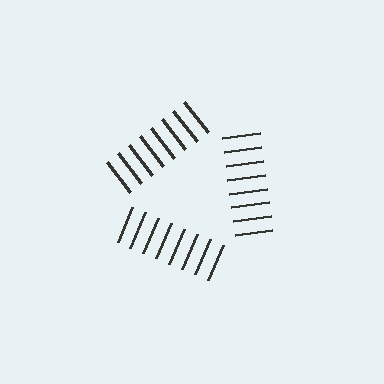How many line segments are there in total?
24 — 8 along each of the 3 edges.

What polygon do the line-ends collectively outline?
An illusory triangle — the line segments terminate on its edges but no continuous stroke is drawn.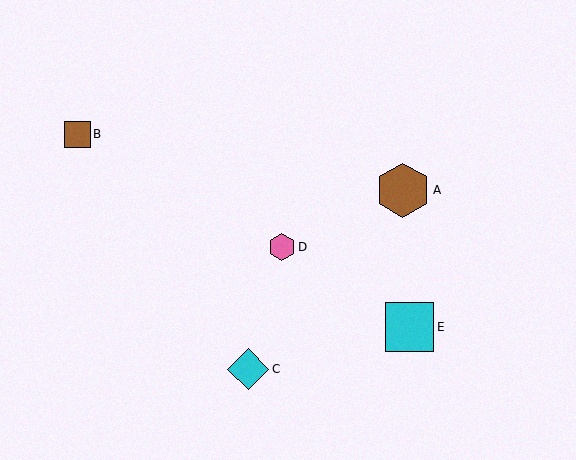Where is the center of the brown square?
The center of the brown square is at (77, 134).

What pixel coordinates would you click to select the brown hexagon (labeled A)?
Click at (403, 190) to select the brown hexagon A.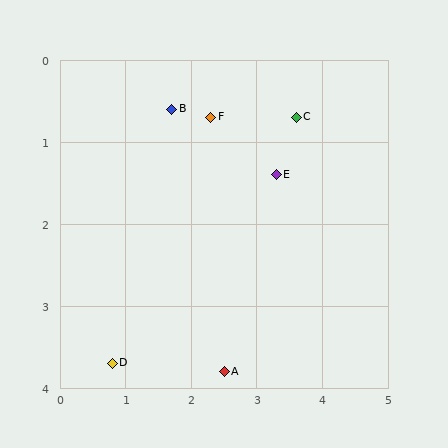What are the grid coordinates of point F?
Point F is at approximately (2.3, 0.7).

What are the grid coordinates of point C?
Point C is at approximately (3.6, 0.7).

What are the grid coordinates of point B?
Point B is at approximately (1.7, 0.6).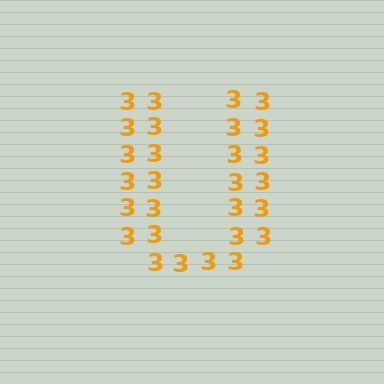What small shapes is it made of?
It is made of small digit 3's.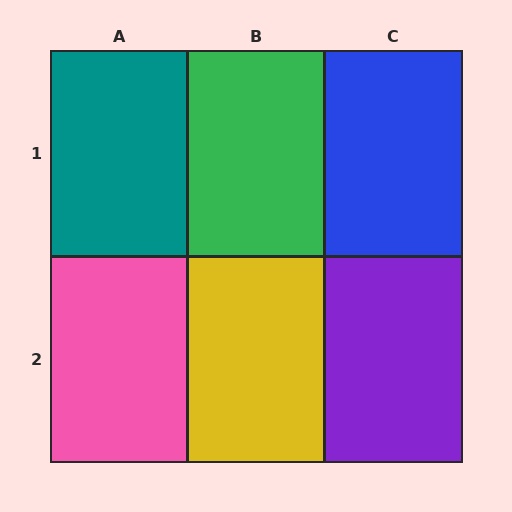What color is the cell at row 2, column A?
Pink.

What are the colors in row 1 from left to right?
Teal, green, blue.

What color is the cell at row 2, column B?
Yellow.